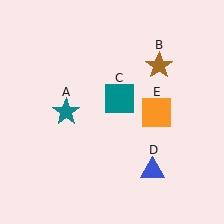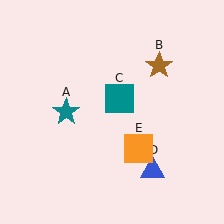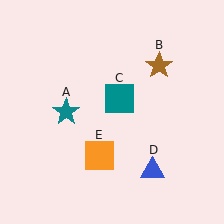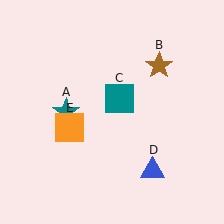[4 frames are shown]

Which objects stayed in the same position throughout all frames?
Teal star (object A) and brown star (object B) and teal square (object C) and blue triangle (object D) remained stationary.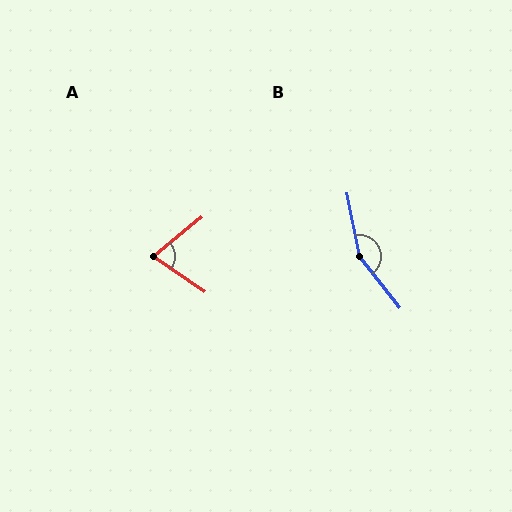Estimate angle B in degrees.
Approximately 153 degrees.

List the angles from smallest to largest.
A (74°), B (153°).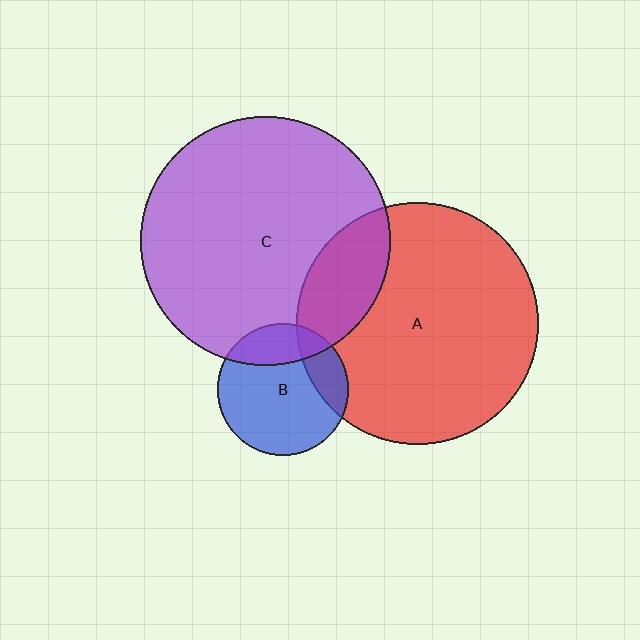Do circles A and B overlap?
Yes.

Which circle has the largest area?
Circle C (purple).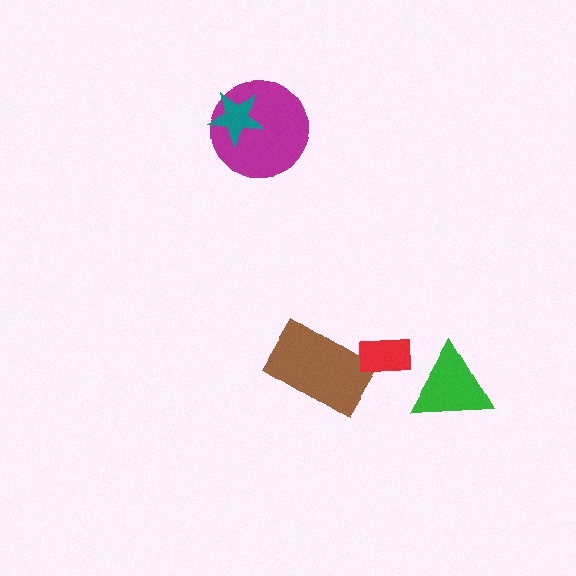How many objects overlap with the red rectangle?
1 object overlaps with the red rectangle.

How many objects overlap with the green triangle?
0 objects overlap with the green triangle.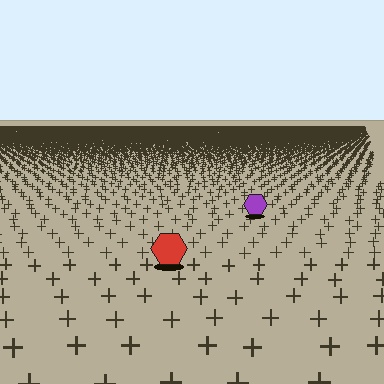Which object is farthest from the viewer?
The purple hexagon is farthest from the viewer. It appears smaller and the ground texture around it is denser.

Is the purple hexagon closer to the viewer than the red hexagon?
No. The red hexagon is closer — you can tell from the texture gradient: the ground texture is coarser near it.